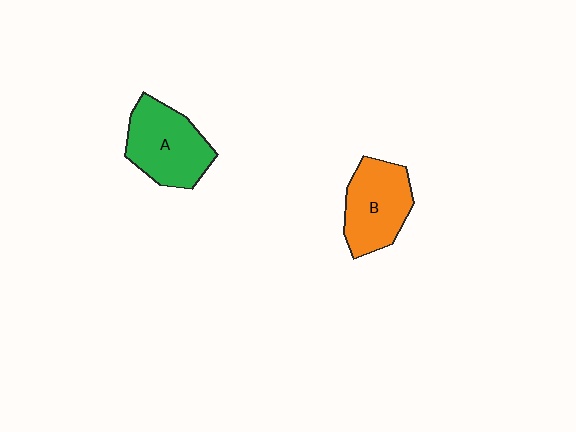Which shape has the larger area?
Shape A (green).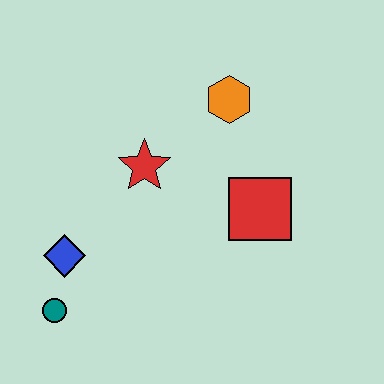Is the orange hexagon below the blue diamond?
No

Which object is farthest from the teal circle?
The orange hexagon is farthest from the teal circle.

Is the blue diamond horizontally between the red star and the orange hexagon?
No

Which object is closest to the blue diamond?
The teal circle is closest to the blue diamond.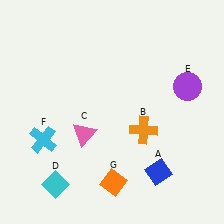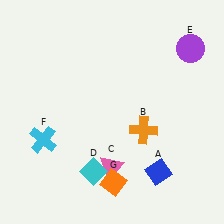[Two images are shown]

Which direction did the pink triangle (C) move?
The pink triangle (C) moved down.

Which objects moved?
The objects that moved are: the pink triangle (C), the cyan diamond (D), the purple circle (E).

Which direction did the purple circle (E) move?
The purple circle (E) moved up.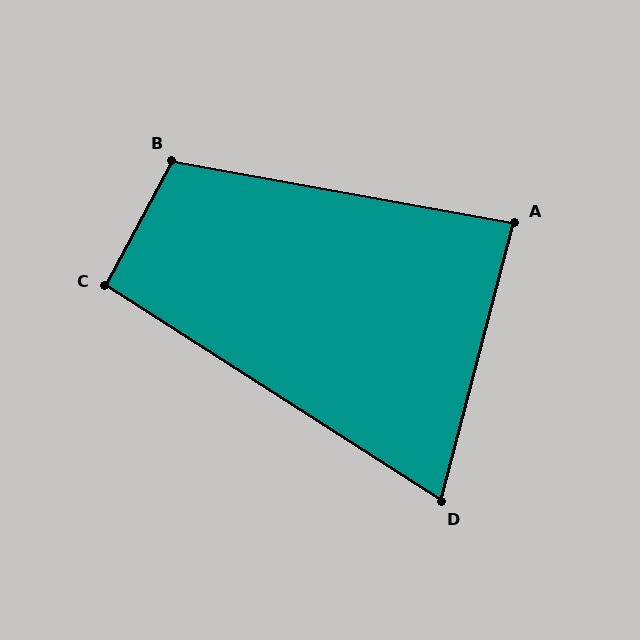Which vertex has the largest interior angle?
B, at approximately 108 degrees.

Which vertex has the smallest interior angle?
D, at approximately 72 degrees.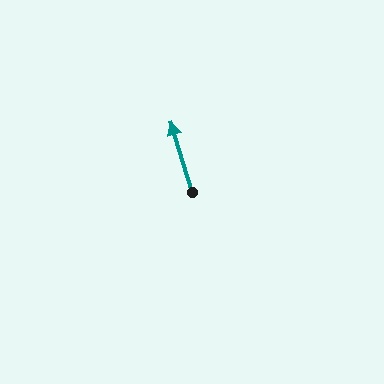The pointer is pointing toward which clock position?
Roughly 11 o'clock.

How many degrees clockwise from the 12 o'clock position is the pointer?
Approximately 343 degrees.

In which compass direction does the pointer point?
North.